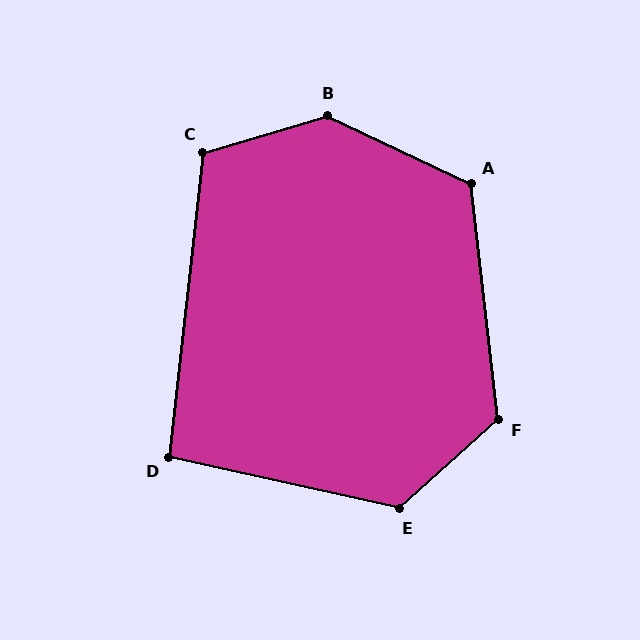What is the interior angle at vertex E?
Approximately 126 degrees (obtuse).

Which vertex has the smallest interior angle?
D, at approximately 96 degrees.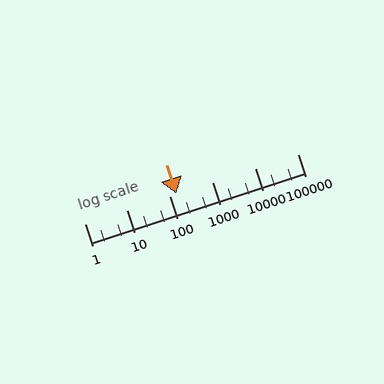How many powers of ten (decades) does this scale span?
The scale spans 5 decades, from 1 to 100000.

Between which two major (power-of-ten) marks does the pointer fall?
The pointer is between 100 and 1000.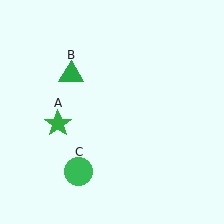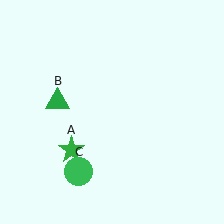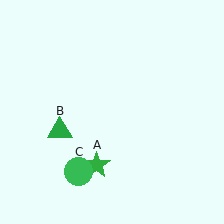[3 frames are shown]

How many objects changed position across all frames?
2 objects changed position: green star (object A), green triangle (object B).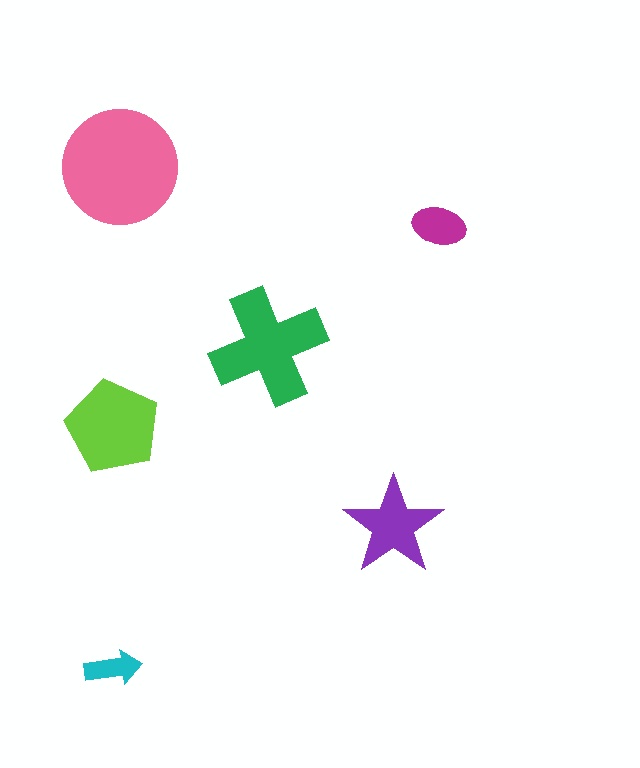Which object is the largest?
The pink circle.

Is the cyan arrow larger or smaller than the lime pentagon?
Smaller.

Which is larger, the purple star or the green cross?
The green cross.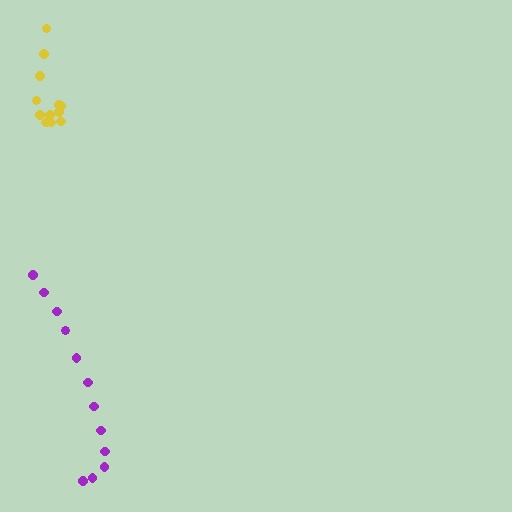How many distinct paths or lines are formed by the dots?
There are 2 distinct paths.